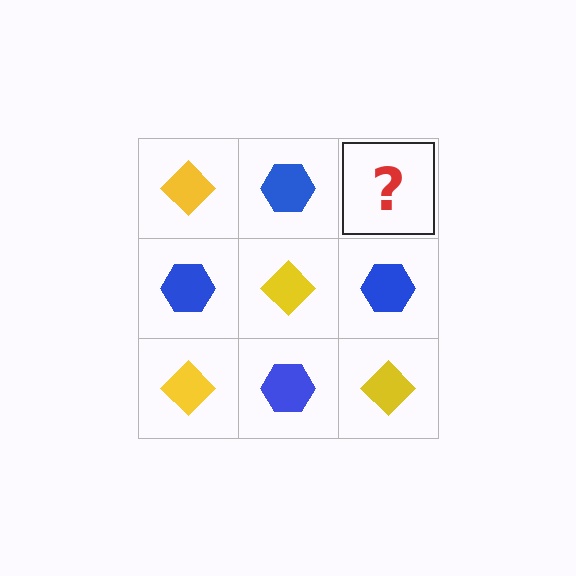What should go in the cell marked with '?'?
The missing cell should contain a yellow diamond.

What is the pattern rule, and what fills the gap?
The rule is that it alternates yellow diamond and blue hexagon in a checkerboard pattern. The gap should be filled with a yellow diamond.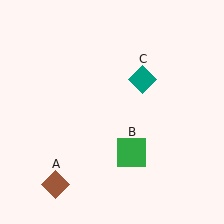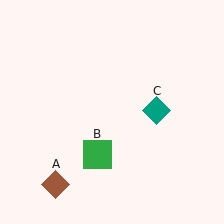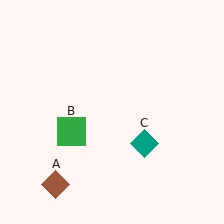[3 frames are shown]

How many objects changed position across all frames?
2 objects changed position: green square (object B), teal diamond (object C).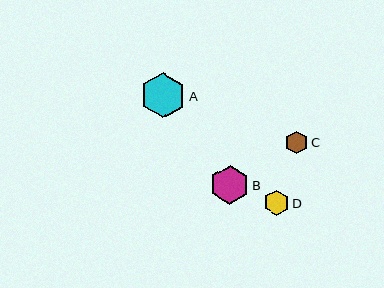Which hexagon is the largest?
Hexagon A is the largest with a size of approximately 45 pixels.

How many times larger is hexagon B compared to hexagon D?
Hexagon B is approximately 1.6 times the size of hexagon D.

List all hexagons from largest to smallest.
From largest to smallest: A, B, D, C.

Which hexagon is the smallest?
Hexagon C is the smallest with a size of approximately 23 pixels.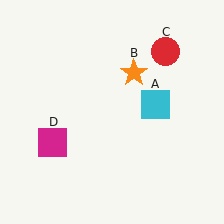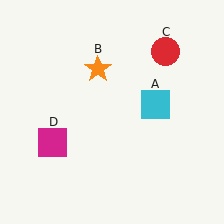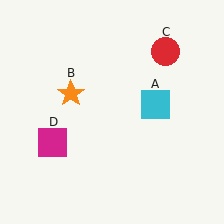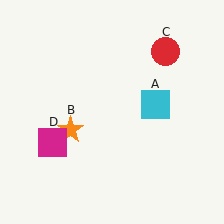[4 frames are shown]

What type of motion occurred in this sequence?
The orange star (object B) rotated counterclockwise around the center of the scene.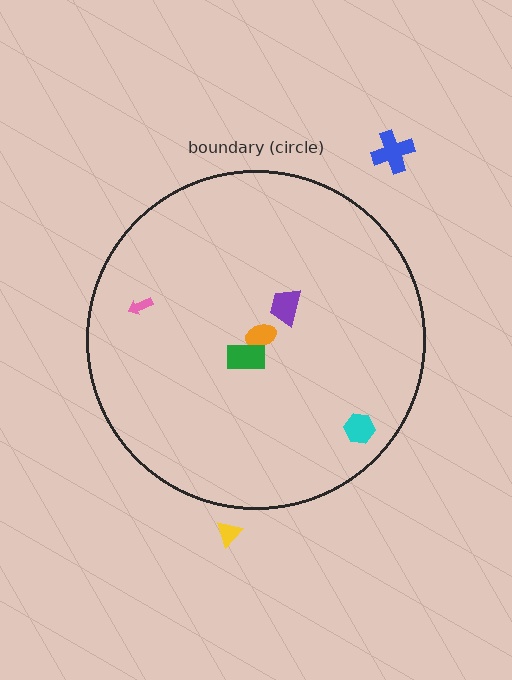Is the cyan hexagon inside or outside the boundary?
Inside.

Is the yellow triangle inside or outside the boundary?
Outside.